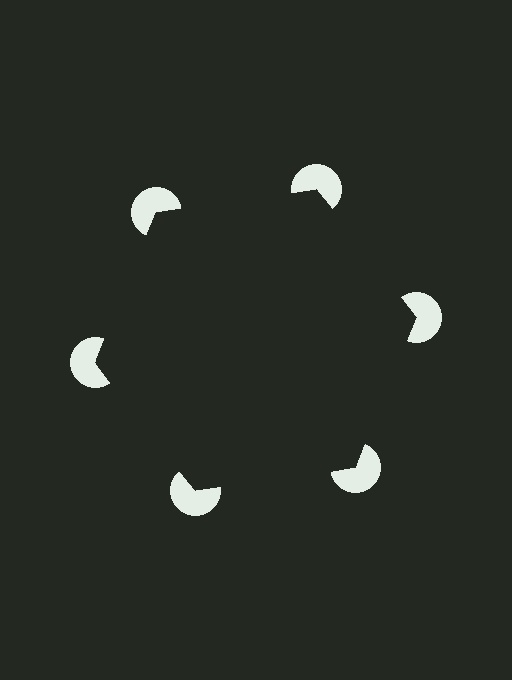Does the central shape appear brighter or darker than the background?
It typically appears slightly darker than the background, even though no actual brightness change is drawn.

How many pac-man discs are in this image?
There are 6 — one at each vertex of the illusory hexagon.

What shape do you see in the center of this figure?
An illusory hexagon — its edges are inferred from the aligned wedge cuts in the pac-man discs, not physically drawn.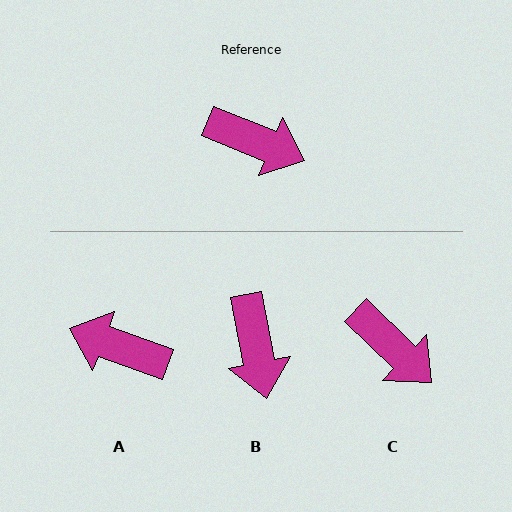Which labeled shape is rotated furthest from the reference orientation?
A, about 178 degrees away.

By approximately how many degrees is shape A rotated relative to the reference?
Approximately 178 degrees clockwise.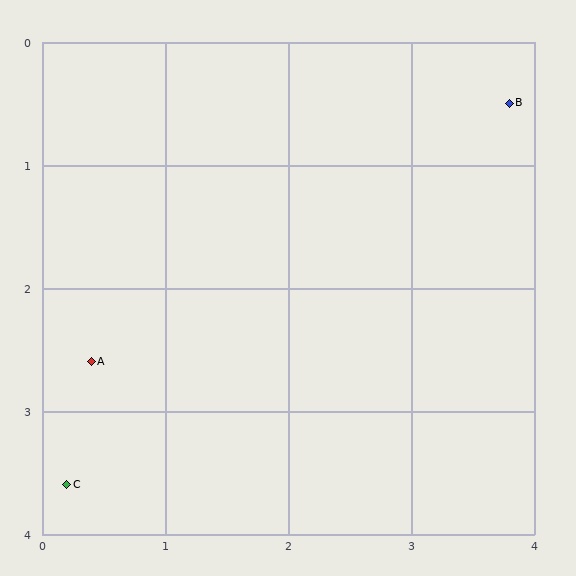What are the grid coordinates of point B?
Point B is at approximately (3.8, 0.5).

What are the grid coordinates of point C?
Point C is at approximately (0.2, 3.6).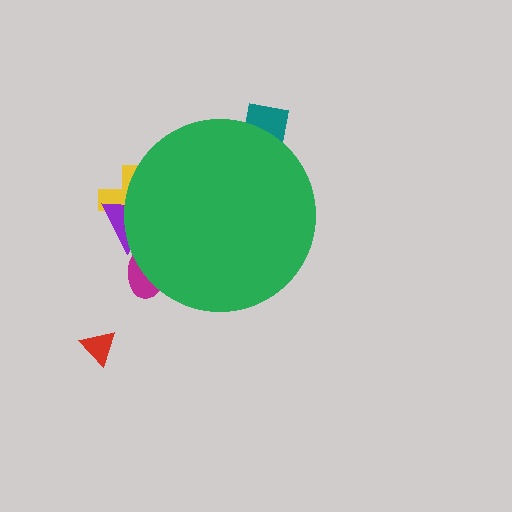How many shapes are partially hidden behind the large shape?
4 shapes are partially hidden.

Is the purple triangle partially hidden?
Yes, the purple triangle is partially hidden behind the green circle.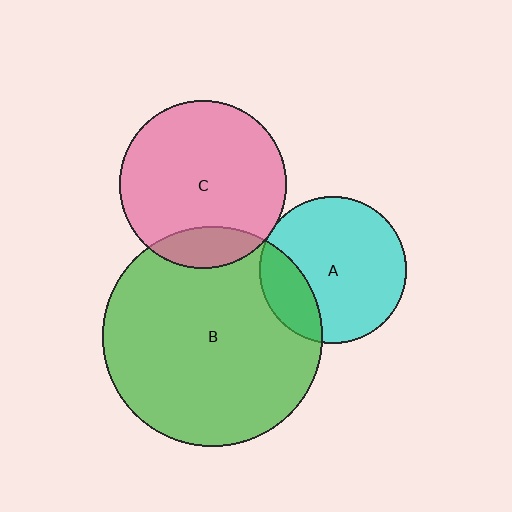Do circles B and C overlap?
Yes.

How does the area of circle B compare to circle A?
Approximately 2.2 times.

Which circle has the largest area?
Circle B (green).